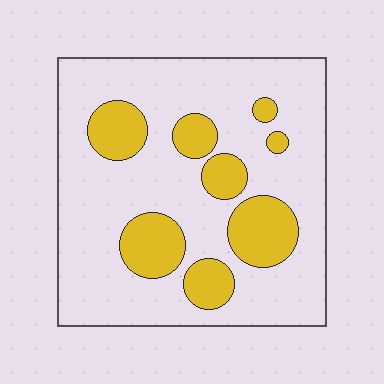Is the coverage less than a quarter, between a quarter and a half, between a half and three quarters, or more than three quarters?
Less than a quarter.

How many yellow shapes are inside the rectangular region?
8.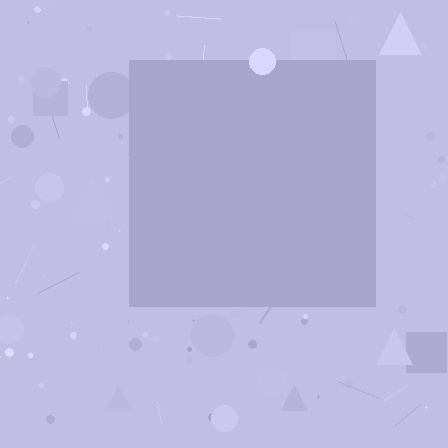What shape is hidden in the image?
A square is hidden in the image.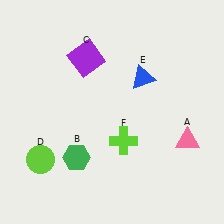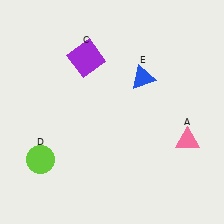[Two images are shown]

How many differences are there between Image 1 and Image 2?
There are 2 differences between the two images.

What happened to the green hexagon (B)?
The green hexagon (B) was removed in Image 2. It was in the bottom-left area of Image 1.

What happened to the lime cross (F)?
The lime cross (F) was removed in Image 2. It was in the bottom-right area of Image 1.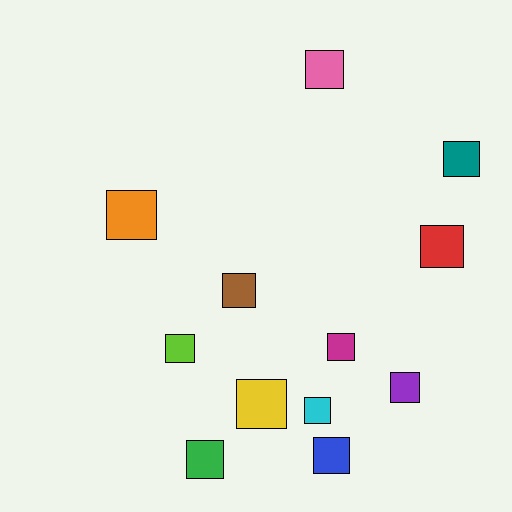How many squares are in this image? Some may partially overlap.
There are 12 squares.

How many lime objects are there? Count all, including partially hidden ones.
There is 1 lime object.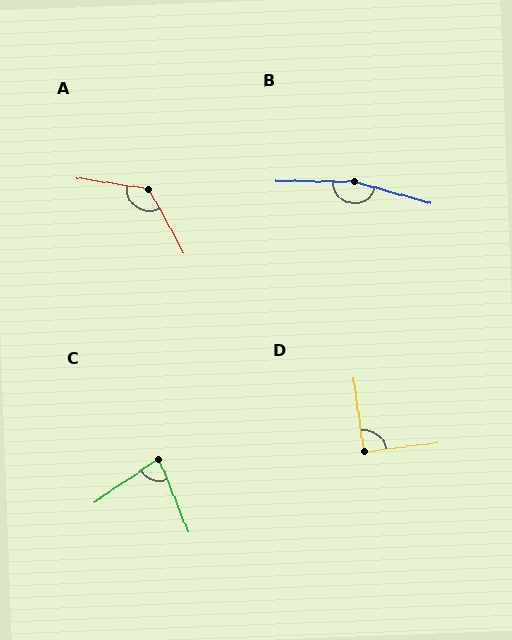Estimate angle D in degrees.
Approximately 90 degrees.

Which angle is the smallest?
C, at approximately 78 degrees.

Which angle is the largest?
B, at approximately 164 degrees.